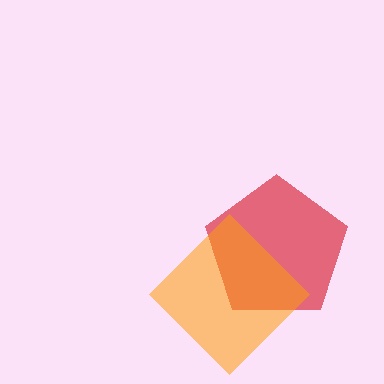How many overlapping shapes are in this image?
There are 2 overlapping shapes in the image.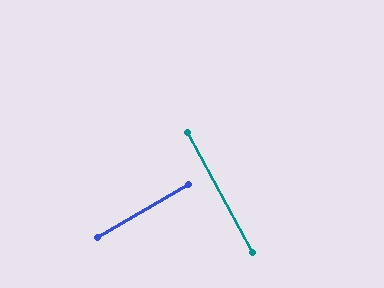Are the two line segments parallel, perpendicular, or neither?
Perpendicular — they meet at approximately 89°.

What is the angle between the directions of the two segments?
Approximately 89 degrees.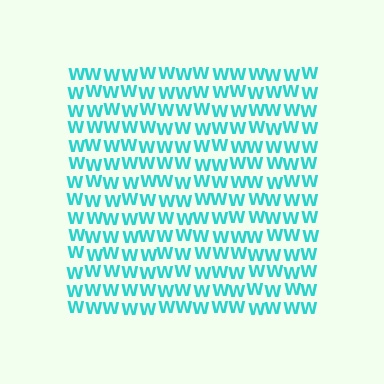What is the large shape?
The large shape is a square.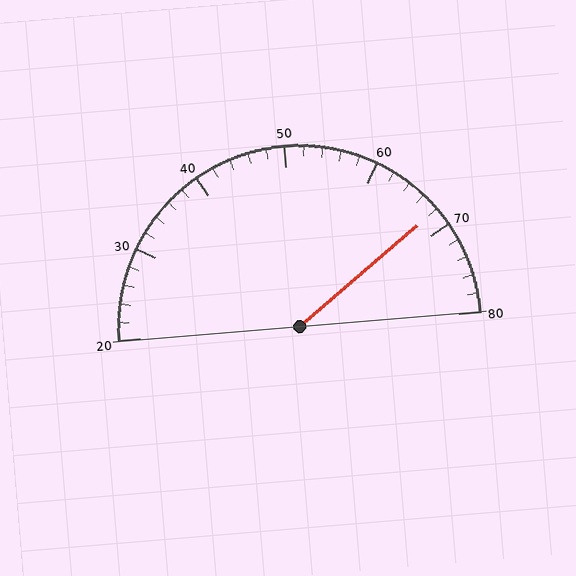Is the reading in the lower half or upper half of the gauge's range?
The reading is in the upper half of the range (20 to 80).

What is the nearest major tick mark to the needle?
The nearest major tick mark is 70.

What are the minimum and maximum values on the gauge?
The gauge ranges from 20 to 80.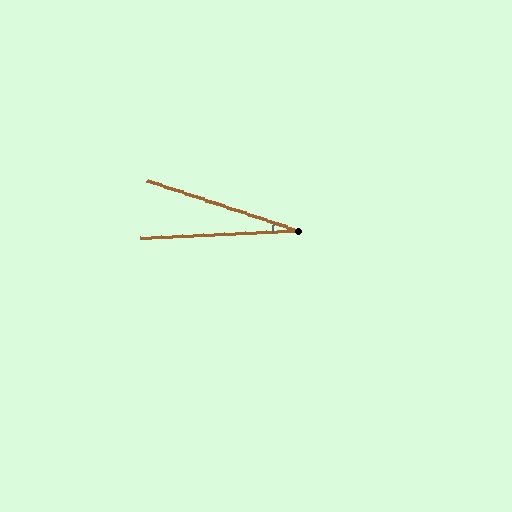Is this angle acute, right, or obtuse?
It is acute.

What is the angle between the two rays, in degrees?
Approximately 21 degrees.